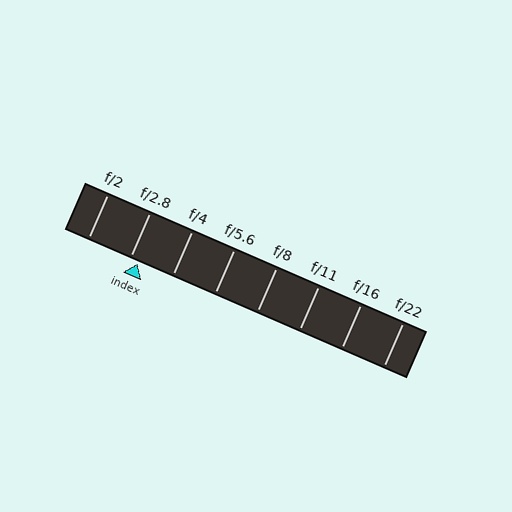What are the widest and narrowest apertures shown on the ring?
The widest aperture shown is f/2 and the narrowest is f/22.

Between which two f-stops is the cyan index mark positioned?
The index mark is between f/2.8 and f/4.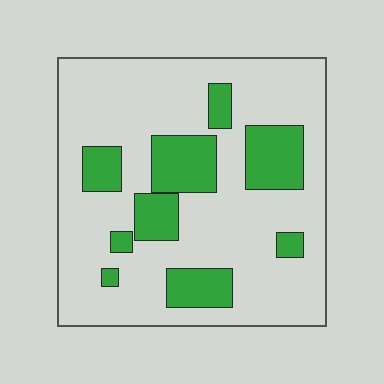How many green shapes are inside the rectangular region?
9.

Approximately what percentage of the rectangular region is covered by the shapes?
Approximately 25%.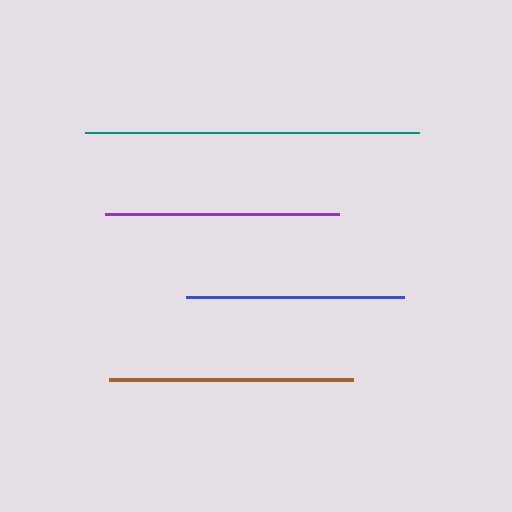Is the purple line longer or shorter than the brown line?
The brown line is longer than the purple line.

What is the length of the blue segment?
The blue segment is approximately 218 pixels long.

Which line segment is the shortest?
The blue line is the shortest at approximately 218 pixels.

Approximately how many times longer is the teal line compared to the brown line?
The teal line is approximately 1.4 times the length of the brown line.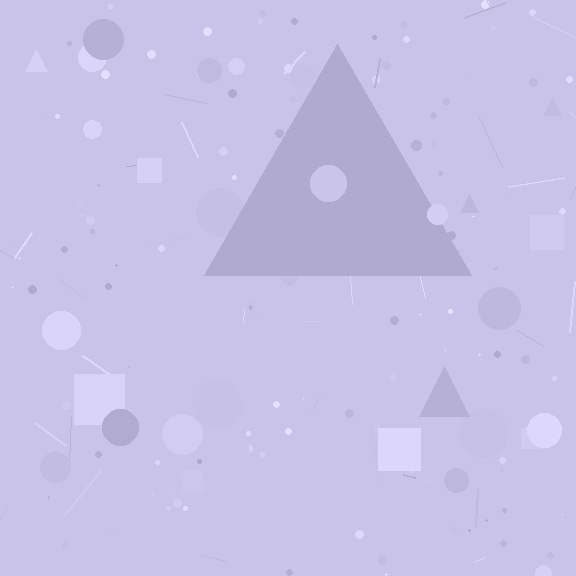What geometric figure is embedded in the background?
A triangle is embedded in the background.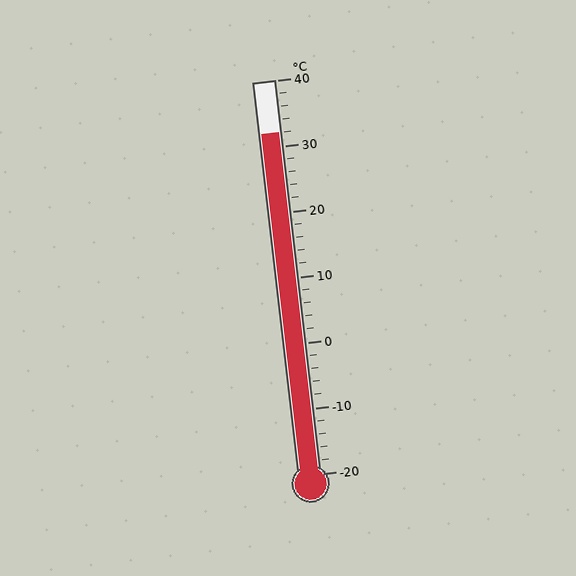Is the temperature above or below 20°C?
The temperature is above 20°C.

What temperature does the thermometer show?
The thermometer shows approximately 32°C.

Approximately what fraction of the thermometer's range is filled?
The thermometer is filled to approximately 85% of its range.